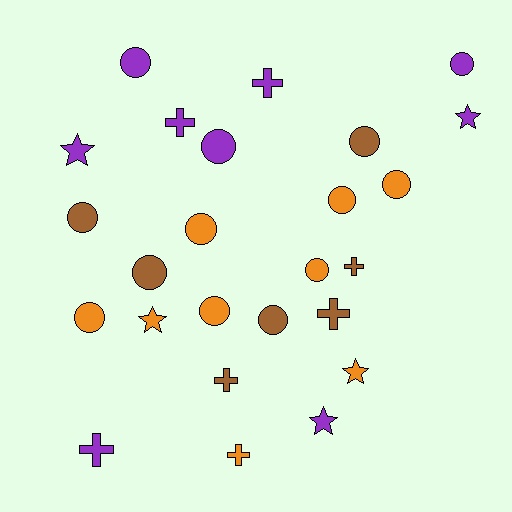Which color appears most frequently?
Orange, with 9 objects.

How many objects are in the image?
There are 25 objects.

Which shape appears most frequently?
Circle, with 13 objects.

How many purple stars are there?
There are 3 purple stars.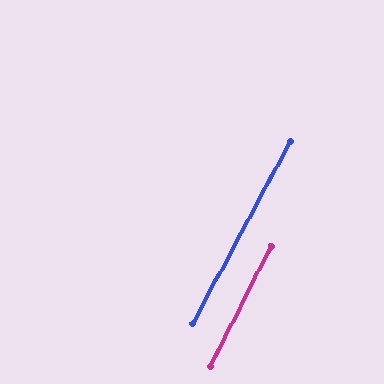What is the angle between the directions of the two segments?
Approximately 1 degree.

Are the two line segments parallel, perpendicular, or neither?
Parallel — their directions differ by only 1.4°.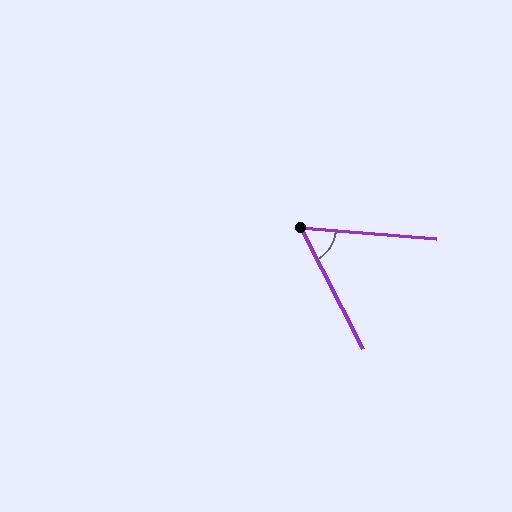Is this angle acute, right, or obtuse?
It is acute.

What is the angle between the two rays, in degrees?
Approximately 58 degrees.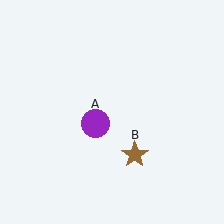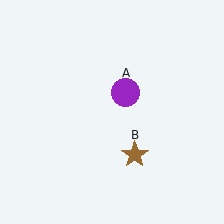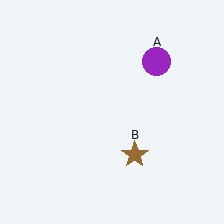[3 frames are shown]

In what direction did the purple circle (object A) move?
The purple circle (object A) moved up and to the right.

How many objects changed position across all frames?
1 object changed position: purple circle (object A).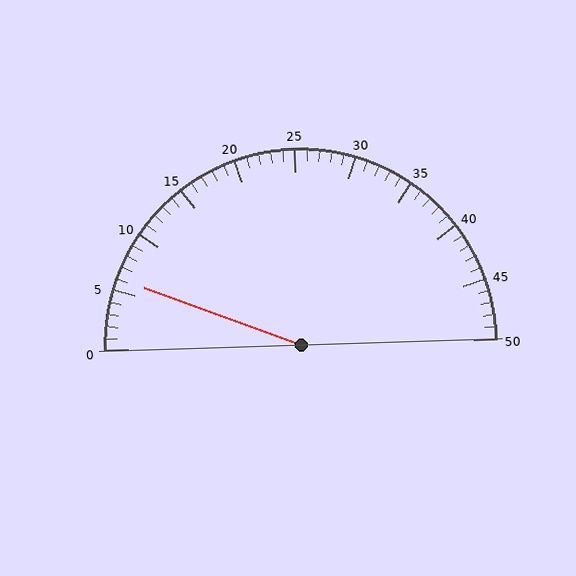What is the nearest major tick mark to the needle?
The nearest major tick mark is 5.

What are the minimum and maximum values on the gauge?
The gauge ranges from 0 to 50.